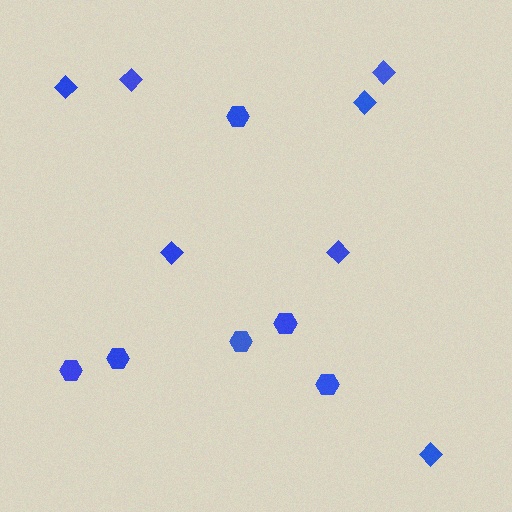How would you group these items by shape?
There are 2 groups: one group of hexagons (6) and one group of diamonds (7).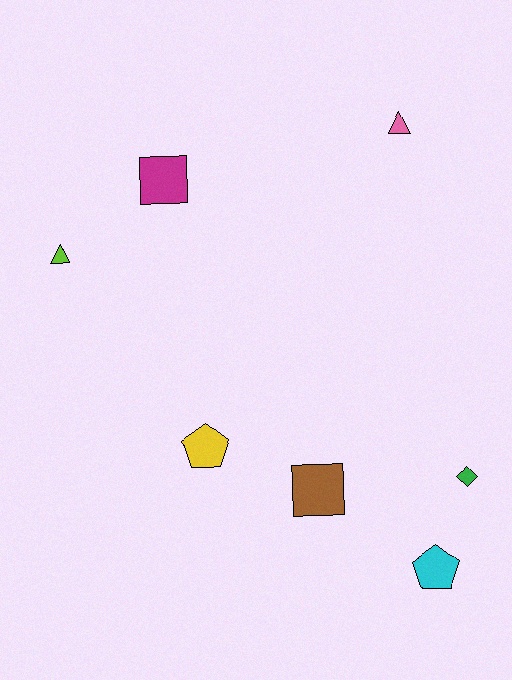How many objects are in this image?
There are 7 objects.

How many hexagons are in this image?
There are no hexagons.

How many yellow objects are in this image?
There is 1 yellow object.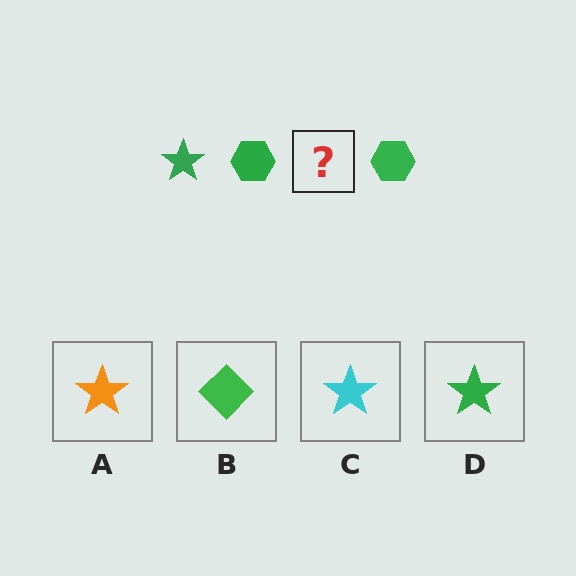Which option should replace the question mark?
Option D.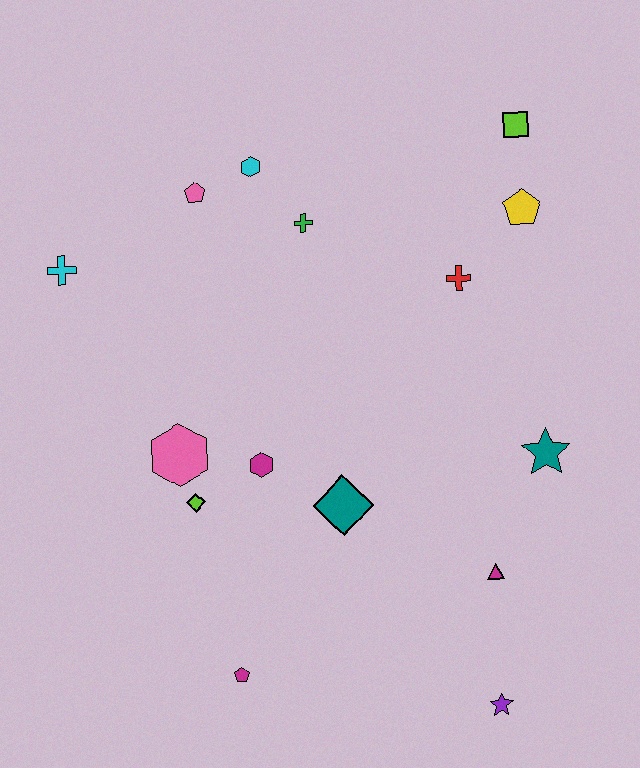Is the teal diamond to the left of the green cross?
No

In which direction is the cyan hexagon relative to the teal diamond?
The cyan hexagon is above the teal diamond.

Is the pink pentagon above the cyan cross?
Yes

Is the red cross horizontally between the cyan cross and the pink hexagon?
No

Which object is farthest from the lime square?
The magenta pentagon is farthest from the lime square.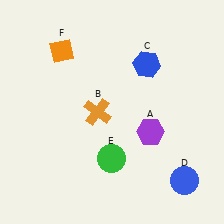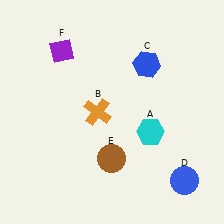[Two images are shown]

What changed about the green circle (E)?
In Image 1, E is green. In Image 2, it changed to brown.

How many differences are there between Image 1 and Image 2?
There are 3 differences between the two images.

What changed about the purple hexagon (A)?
In Image 1, A is purple. In Image 2, it changed to cyan.